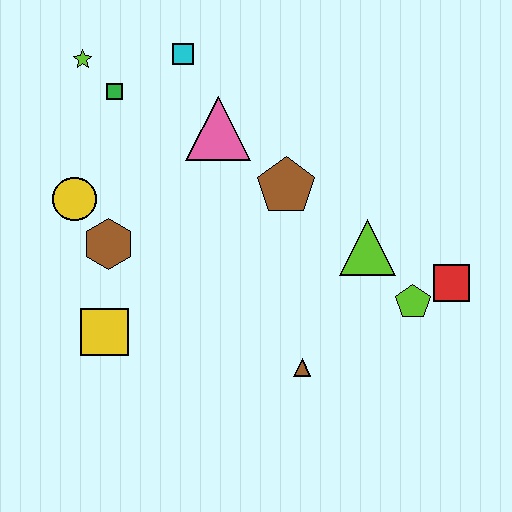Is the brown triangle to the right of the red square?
No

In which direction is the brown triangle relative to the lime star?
The brown triangle is below the lime star.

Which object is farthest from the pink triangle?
The red square is farthest from the pink triangle.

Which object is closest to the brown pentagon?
The pink triangle is closest to the brown pentagon.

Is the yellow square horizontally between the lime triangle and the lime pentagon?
No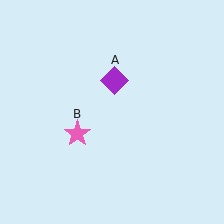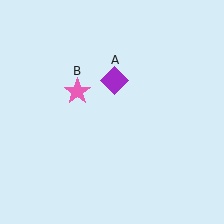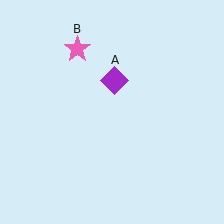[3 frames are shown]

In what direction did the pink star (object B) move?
The pink star (object B) moved up.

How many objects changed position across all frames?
1 object changed position: pink star (object B).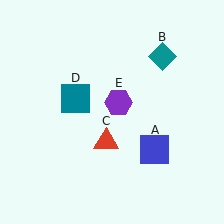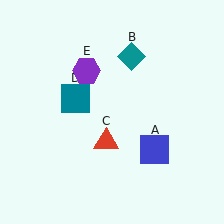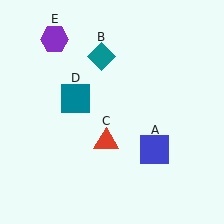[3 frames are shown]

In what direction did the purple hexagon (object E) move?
The purple hexagon (object E) moved up and to the left.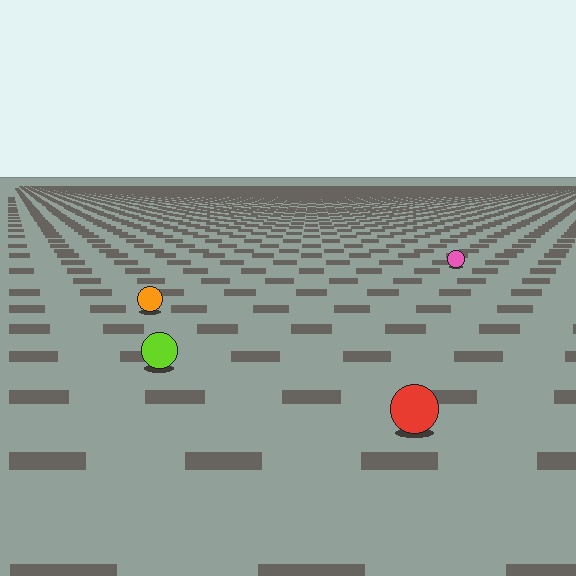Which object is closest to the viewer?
The red circle is closest. The texture marks near it are larger and more spread out.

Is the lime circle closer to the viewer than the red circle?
No. The red circle is closer — you can tell from the texture gradient: the ground texture is coarser near it.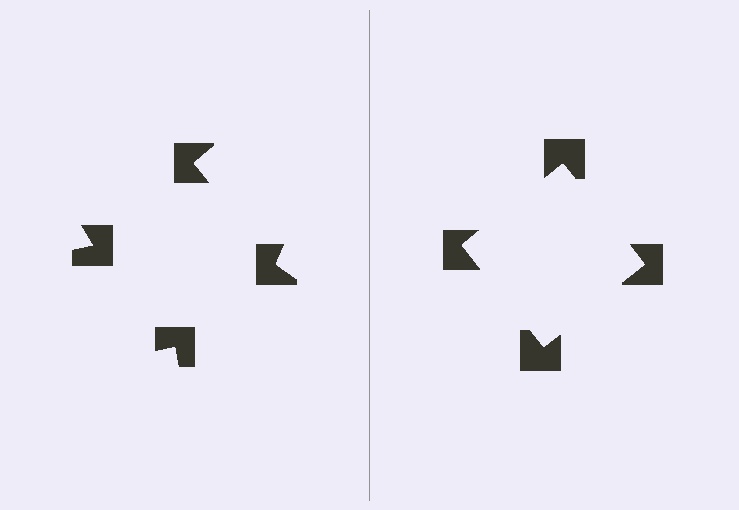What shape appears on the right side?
An illusory square.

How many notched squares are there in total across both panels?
8 — 4 on each side.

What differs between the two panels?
The notched squares are positioned identically on both sides; only the wedge orientations differ. On the right they align to a square; on the left they are misaligned.